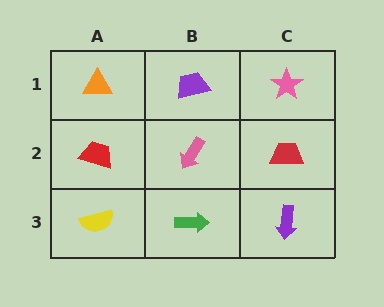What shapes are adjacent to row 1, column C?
A red trapezoid (row 2, column C), a purple trapezoid (row 1, column B).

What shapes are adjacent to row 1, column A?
A red trapezoid (row 2, column A), a purple trapezoid (row 1, column B).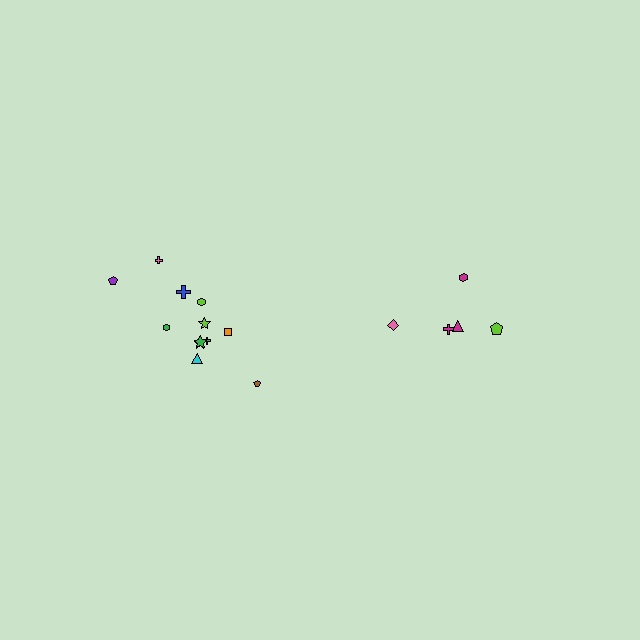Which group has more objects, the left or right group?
The left group.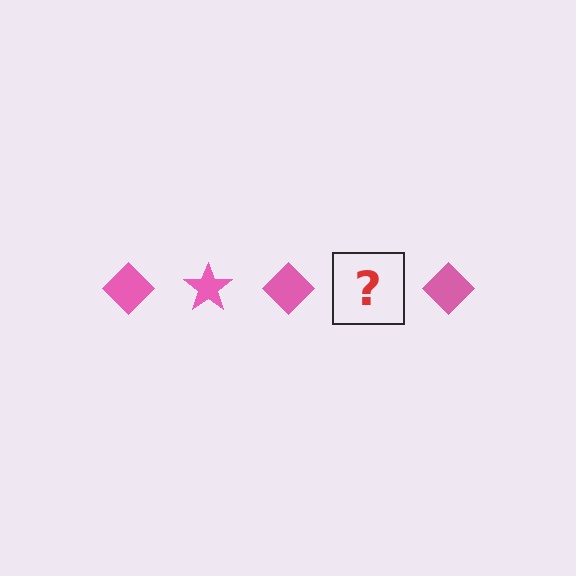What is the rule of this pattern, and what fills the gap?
The rule is that the pattern cycles through diamond, star shapes in pink. The gap should be filled with a pink star.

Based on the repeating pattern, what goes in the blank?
The blank should be a pink star.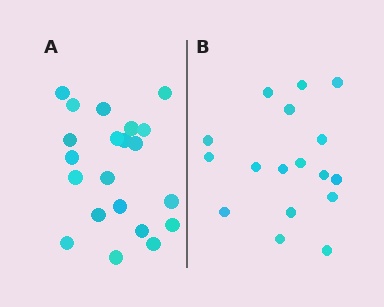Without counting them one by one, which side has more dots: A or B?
Region A (the left region) has more dots.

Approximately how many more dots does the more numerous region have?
Region A has about 4 more dots than region B.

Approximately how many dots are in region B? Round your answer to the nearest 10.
About 20 dots. (The exact count is 17, which rounds to 20.)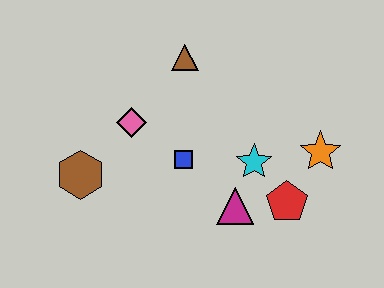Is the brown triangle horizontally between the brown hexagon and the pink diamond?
No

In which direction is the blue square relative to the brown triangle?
The blue square is below the brown triangle.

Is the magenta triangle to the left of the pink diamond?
No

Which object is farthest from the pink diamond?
The orange star is farthest from the pink diamond.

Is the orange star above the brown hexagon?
Yes